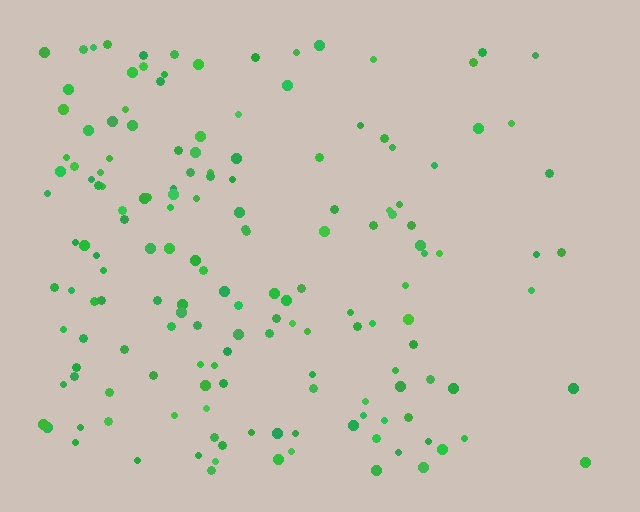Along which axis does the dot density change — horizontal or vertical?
Horizontal.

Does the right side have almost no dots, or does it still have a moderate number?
Still a moderate number, just noticeably fewer than the left.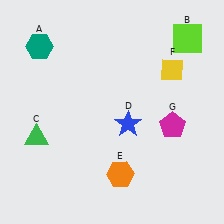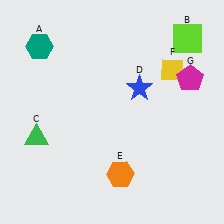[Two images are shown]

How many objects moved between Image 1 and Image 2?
2 objects moved between the two images.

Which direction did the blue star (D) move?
The blue star (D) moved up.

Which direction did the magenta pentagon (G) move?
The magenta pentagon (G) moved up.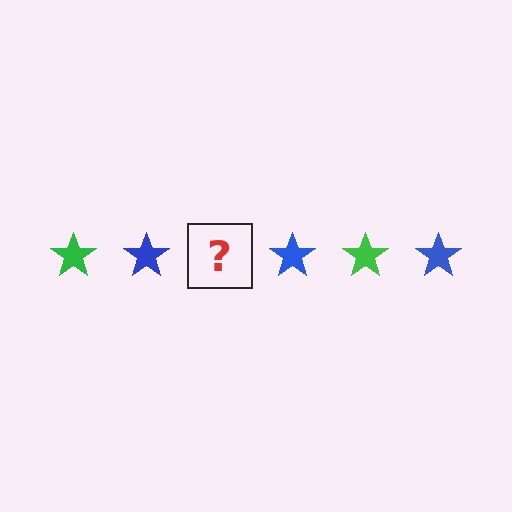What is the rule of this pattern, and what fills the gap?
The rule is that the pattern cycles through green, blue stars. The gap should be filled with a green star.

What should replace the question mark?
The question mark should be replaced with a green star.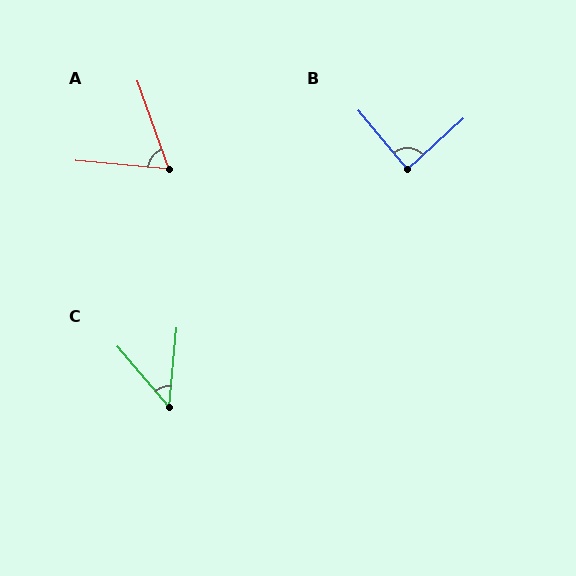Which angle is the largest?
B, at approximately 87 degrees.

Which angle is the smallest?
C, at approximately 46 degrees.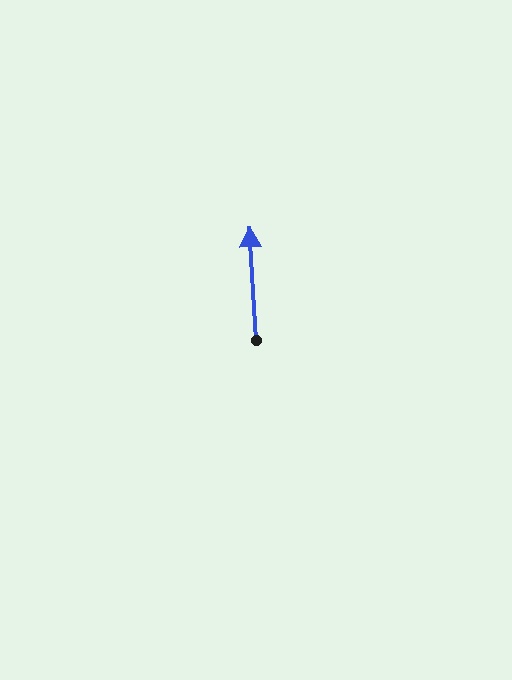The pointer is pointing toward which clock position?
Roughly 12 o'clock.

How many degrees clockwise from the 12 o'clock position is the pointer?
Approximately 357 degrees.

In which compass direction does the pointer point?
North.